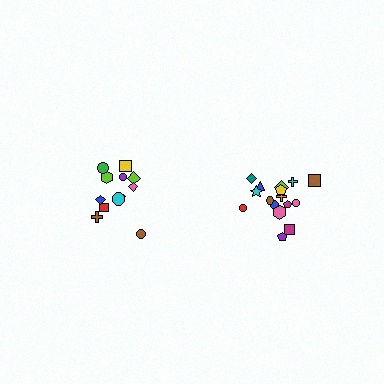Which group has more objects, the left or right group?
The right group.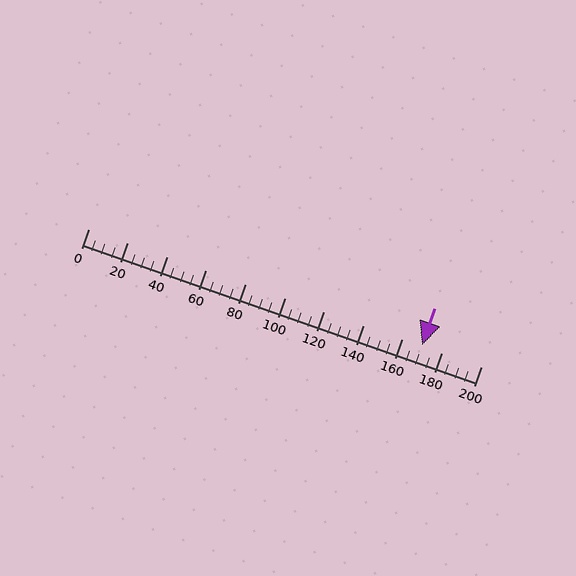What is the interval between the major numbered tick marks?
The major tick marks are spaced 20 units apart.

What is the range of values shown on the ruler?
The ruler shows values from 0 to 200.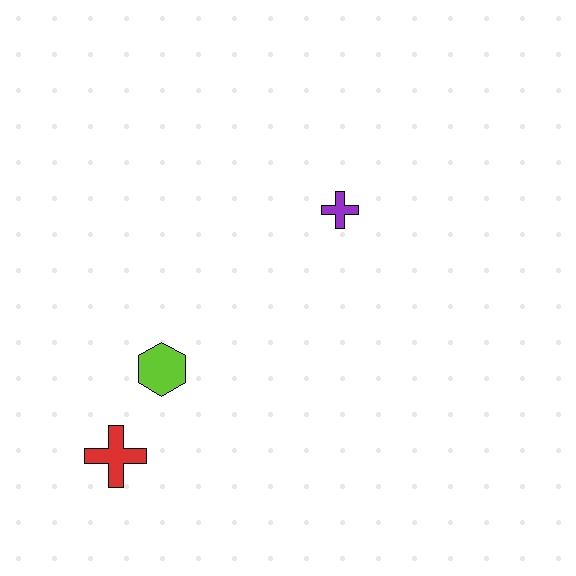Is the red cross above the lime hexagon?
No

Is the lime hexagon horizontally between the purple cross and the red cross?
Yes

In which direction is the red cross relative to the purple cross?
The red cross is below the purple cross.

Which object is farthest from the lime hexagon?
The purple cross is farthest from the lime hexagon.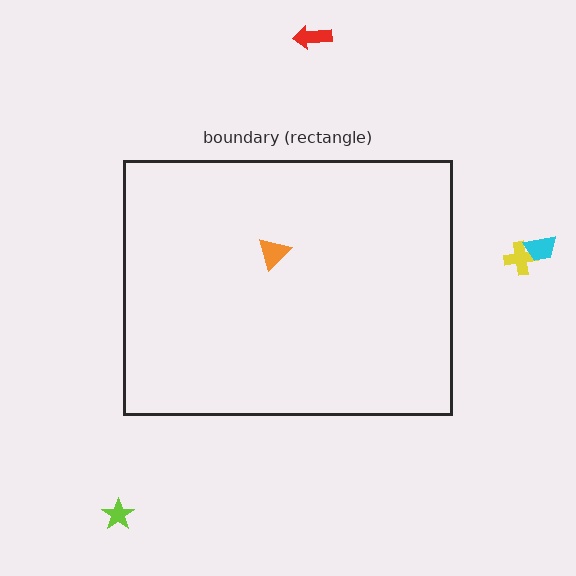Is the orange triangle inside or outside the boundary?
Inside.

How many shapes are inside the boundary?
1 inside, 4 outside.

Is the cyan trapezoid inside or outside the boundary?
Outside.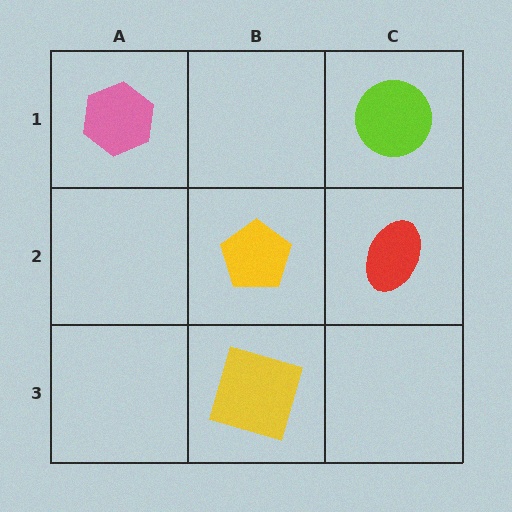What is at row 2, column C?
A red ellipse.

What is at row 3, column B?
A yellow square.